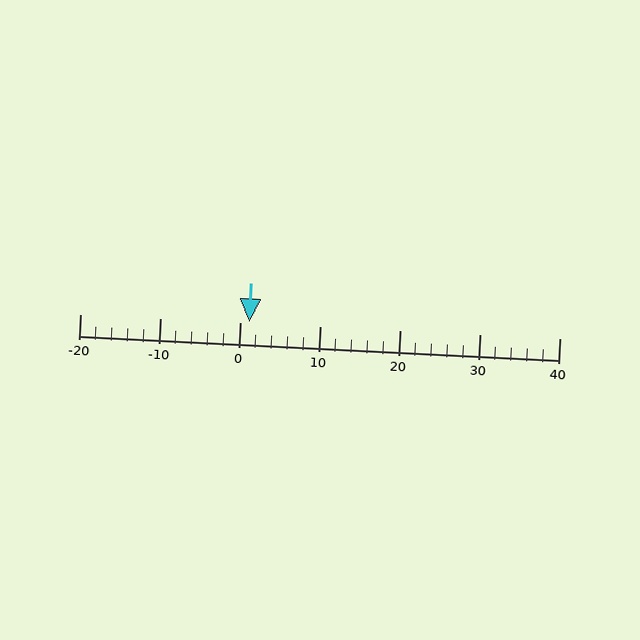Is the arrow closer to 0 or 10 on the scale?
The arrow is closer to 0.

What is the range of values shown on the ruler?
The ruler shows values from -20 to 40.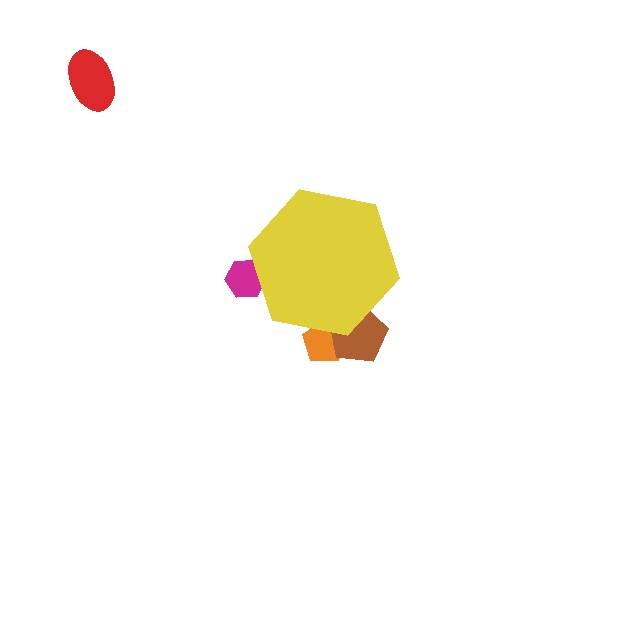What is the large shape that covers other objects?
A yellow hexagon.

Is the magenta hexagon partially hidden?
Yes, the magenta hexagon is partially hidden behind the yellow hexagon.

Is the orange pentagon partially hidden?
Yes, the orange pentagon is partially hidden behind the yellow hexagon.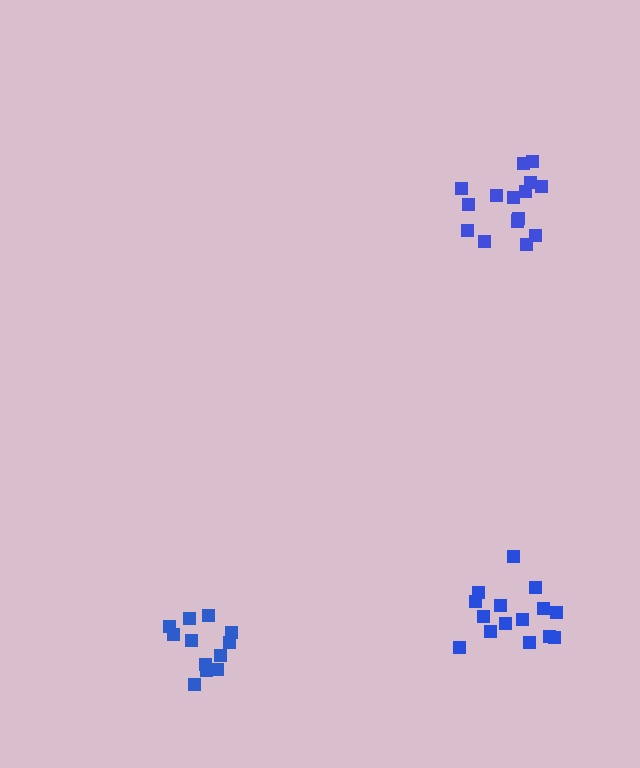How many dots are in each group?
Group 1: 12 dots, Group 2: 16 dots, Group 3: 15 dots (43 total).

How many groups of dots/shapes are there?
There are 3 groups.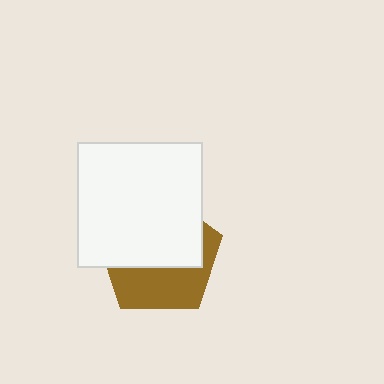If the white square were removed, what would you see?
You would see the complete brown pentagon.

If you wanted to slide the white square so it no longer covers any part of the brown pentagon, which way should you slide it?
Slide it up — that is the most direct way to separate the two shapes.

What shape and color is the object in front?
The object in front is a white square.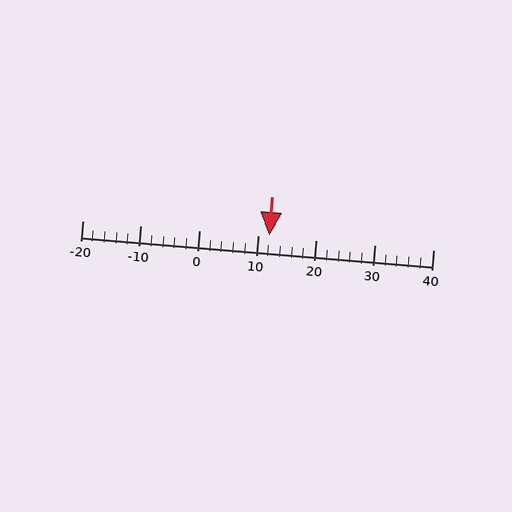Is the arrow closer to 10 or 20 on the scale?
The arrow is closer to 10.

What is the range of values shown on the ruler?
The ruler shows values from -20 to 40.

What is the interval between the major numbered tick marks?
The major tick marks are spaced 10 units apart.